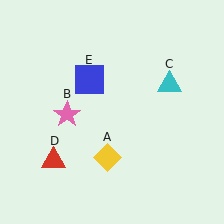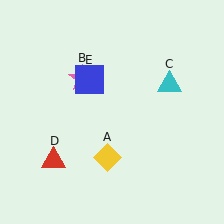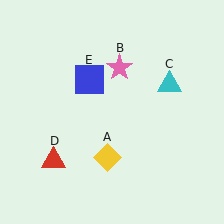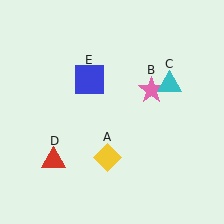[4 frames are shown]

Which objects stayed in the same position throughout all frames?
Yellow diamond (object A) and cyan triangle (object C) and red triangle (object D) and blue square (object E) remained stationary.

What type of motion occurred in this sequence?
The pink star (object B) rotated clockwise around the center of the scene.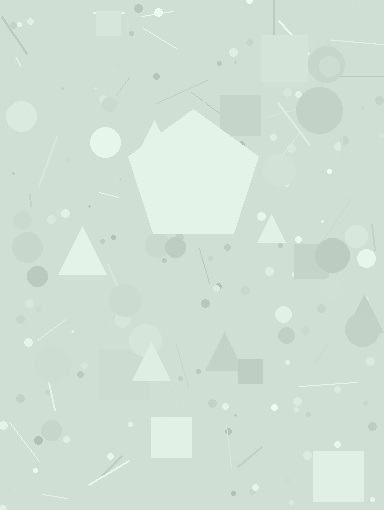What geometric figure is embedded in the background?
A pentagon is embedded in the background.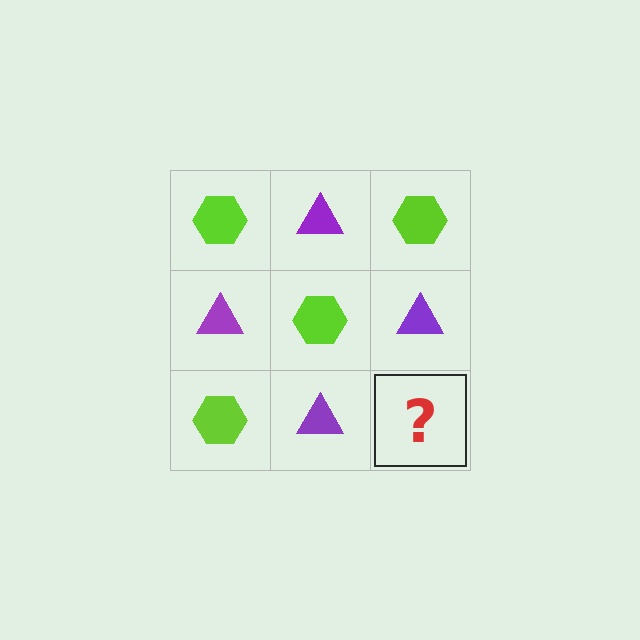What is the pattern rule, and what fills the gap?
The rule is that it alternates lime hexagon and purple triangle in a checkerboard pattern. The gap should be filled with a lime hexagon.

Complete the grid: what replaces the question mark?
The question mark should be replaced with a lime hexagon.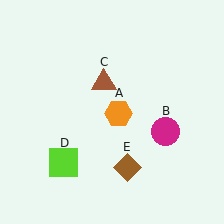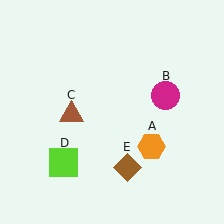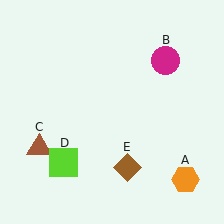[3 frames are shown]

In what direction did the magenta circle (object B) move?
The magenta circle (object B) moved up.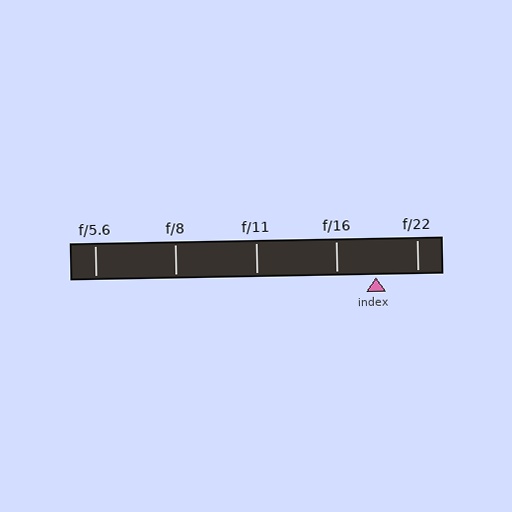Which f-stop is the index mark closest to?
The index mark is closest to f/16.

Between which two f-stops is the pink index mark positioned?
The index mark is between f/16 and f/22.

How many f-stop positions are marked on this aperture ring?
There are 5 f-stop positions marked.